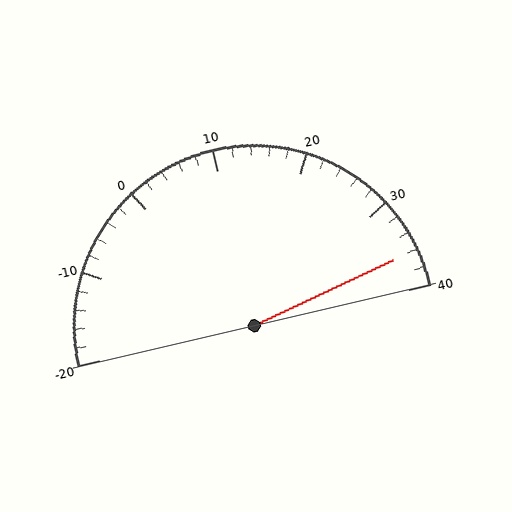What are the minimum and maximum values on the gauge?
The gauge ranges from -20 to 40.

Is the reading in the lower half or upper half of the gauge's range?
The reading is in the upper half of the range (-20 to 40).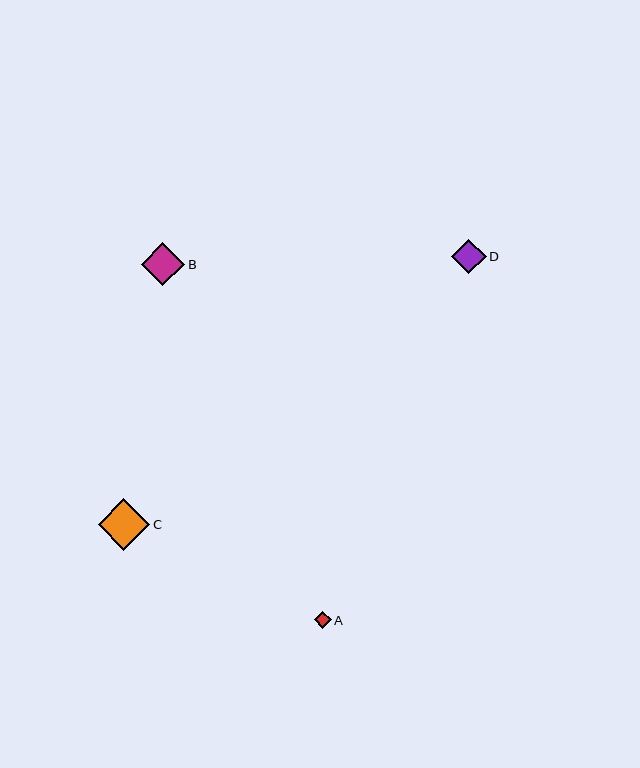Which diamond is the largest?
Diamond C is the largest with a size of approximately 51 pixels.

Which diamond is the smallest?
Diamond A is the smallest with a size of approximately 16 pixels.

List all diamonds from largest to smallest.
From largest to smallest: C, B, D, A.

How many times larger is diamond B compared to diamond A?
Diamond B is approximately 2.7 times the size of diamond A.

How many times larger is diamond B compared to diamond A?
Diamond B is approximately 2.7 times the size of diamond A.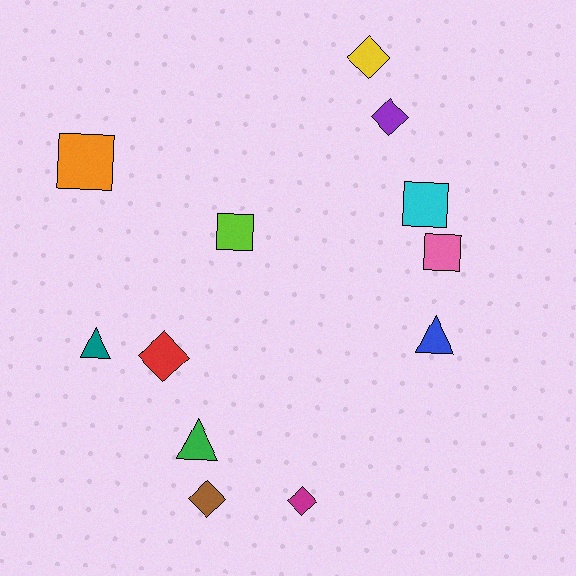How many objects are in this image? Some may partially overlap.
There are 12 objects.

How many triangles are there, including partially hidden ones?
There are 3 triangles.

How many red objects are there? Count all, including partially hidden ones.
There is 1 red object.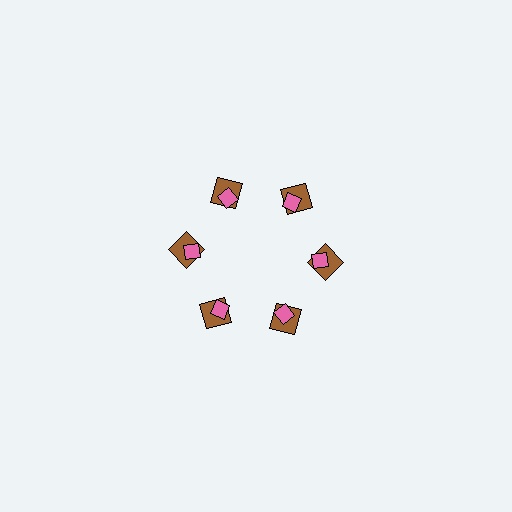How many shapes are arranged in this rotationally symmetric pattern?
There are 12 shapes, arranged in 6 groups of 2.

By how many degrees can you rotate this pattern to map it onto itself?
The pattern maps onto itself every 60 degrees of rotation.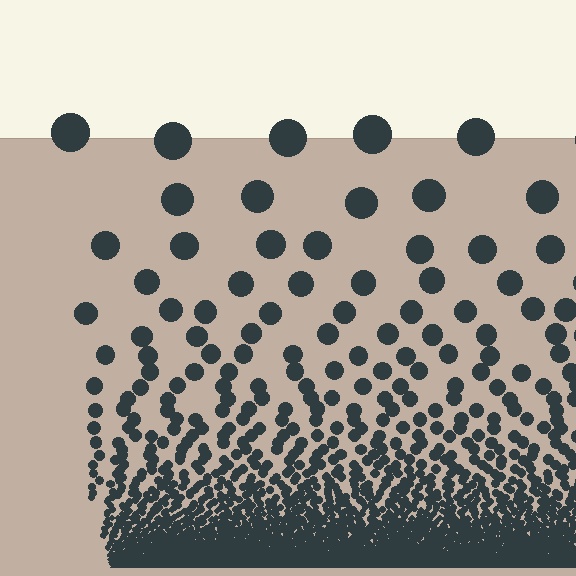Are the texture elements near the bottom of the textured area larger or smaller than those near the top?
Smaller. The gradient is inverted — elements near the bottom are smaller and denser.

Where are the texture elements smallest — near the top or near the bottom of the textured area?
Near the bottom.